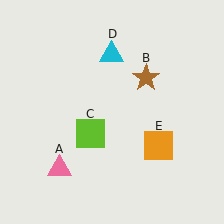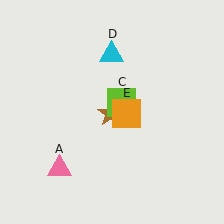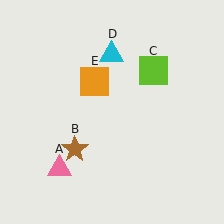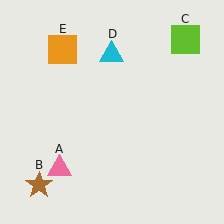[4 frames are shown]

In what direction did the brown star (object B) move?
The brown star (object B) moved down and to the left.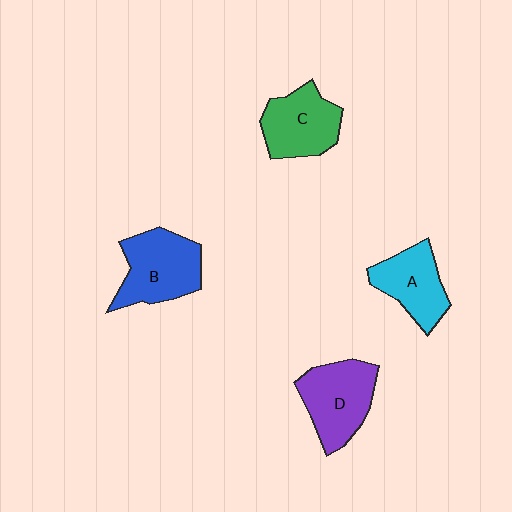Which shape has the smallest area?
Shape A (cyan).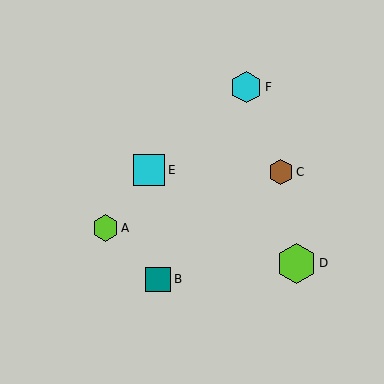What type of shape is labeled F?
Shape F is a cyan hexagon.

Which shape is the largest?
The lime hexagon (labeled D) is the largest.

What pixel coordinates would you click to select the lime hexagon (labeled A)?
Click at (105, 228) to select the lime hexagon A.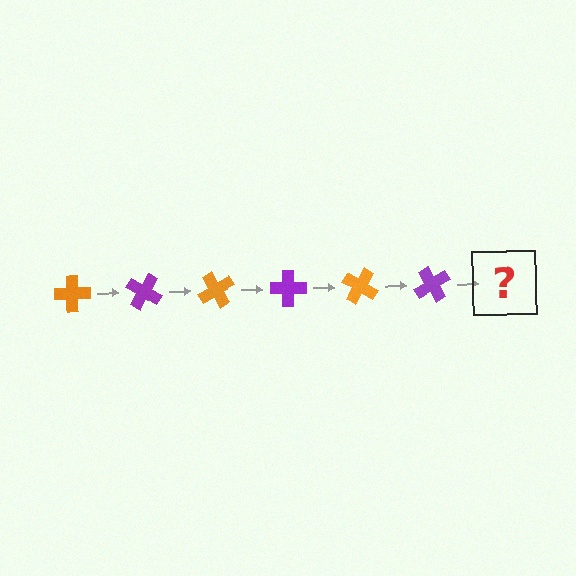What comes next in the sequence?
The next element should be an orange cross, rotated 180 degrees from the start.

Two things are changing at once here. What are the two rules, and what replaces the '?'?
The two rules are that it rotates 30 degrees each step and the color cycles through orange and purple. The '?' should be an orange cross, rotated 180 degrees from the start.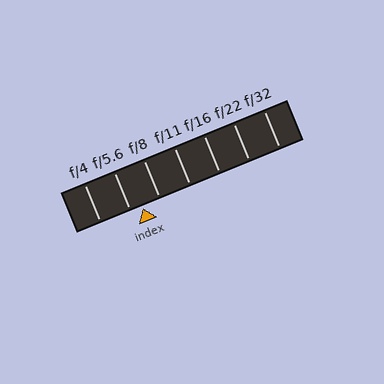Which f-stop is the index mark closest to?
The index mark is closest to f/5.6.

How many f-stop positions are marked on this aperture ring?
There are 7 f-stop positions marked.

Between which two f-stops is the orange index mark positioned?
The index mark is between f/5.6 and f/8.